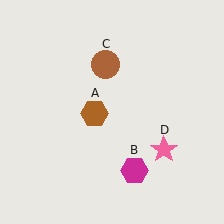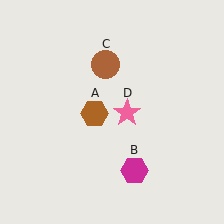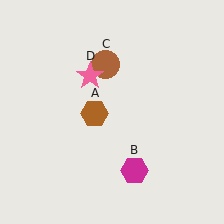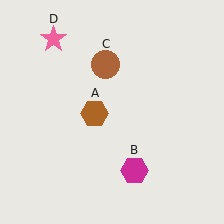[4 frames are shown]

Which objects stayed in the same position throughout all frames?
Brown hexagon (object A) and magenta hexagon (object B) and brown circle (object C) remained stationary.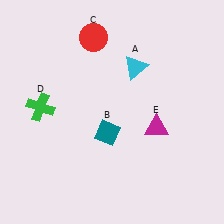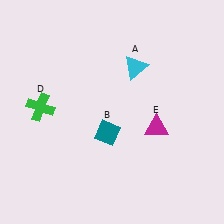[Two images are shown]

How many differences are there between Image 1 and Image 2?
There is 1 difference between the two images.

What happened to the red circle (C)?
The red circle (C) was removed in Image 2. It was in the top-left area of Image 1.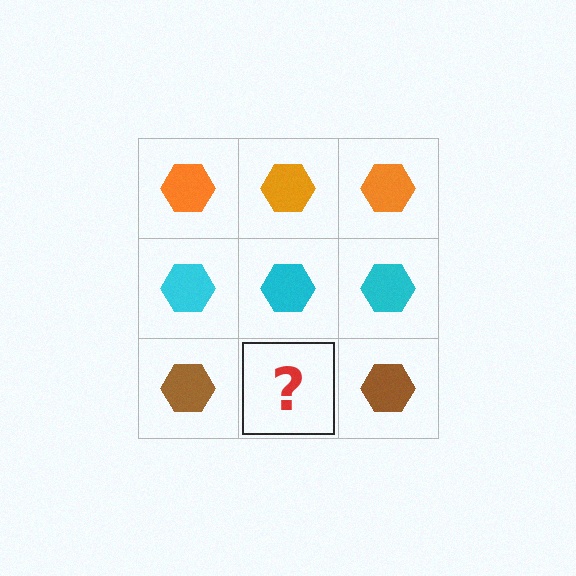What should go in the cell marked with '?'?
The missing cell should contain a brown hexagon.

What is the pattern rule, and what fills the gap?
The rule is that each row has a consistent color. The gap should be filled with a brown hexagon.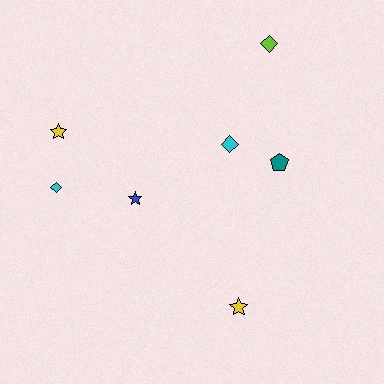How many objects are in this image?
There are 7 objects.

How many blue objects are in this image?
There is 1 blue object.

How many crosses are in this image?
There are no crosses.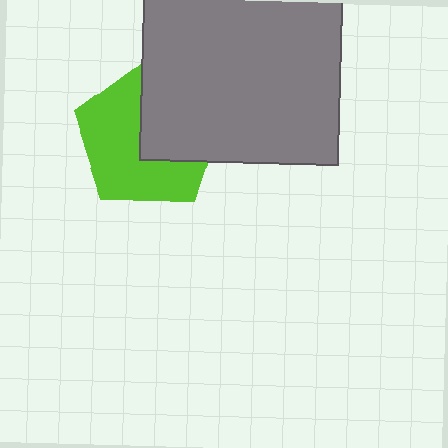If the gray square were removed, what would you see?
You would see the complete lime pentagon.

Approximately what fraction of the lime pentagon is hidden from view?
Roughly 42% of the lime pentagon is hidden behind the gray square.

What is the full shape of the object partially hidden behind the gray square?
The partially hidden object is a lime pentagon.